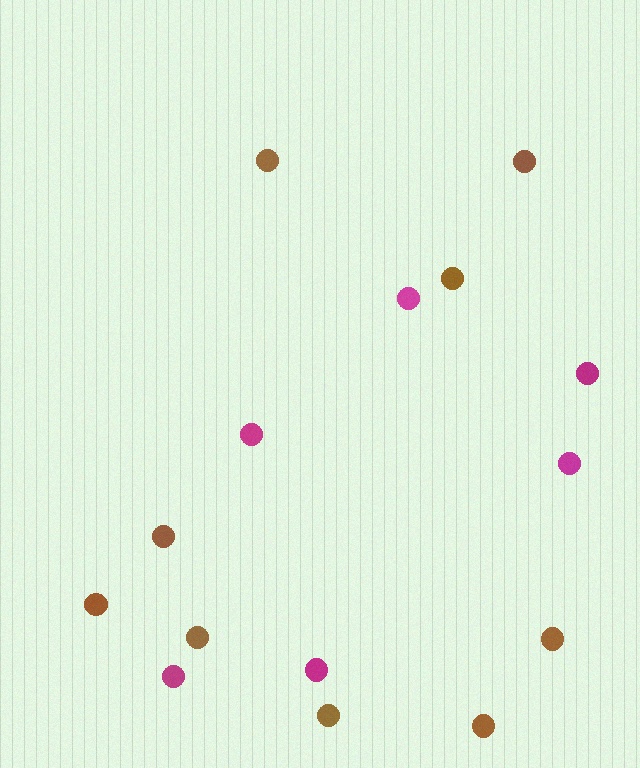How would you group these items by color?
There are 2 groups: one group of brown circles (9) and one group of magenta circles (6).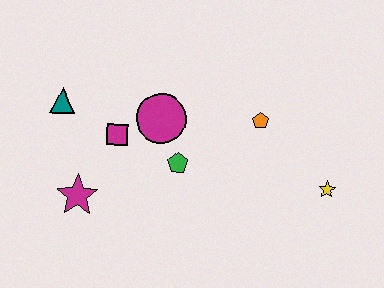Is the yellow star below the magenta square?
Yes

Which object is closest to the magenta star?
The magenta square is closest to the magenta star.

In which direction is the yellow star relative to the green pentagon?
The yellow star is to the right of the green pentagon.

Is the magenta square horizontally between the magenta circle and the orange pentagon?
No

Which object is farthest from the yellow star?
The teal triangle is farthest from the yellow star.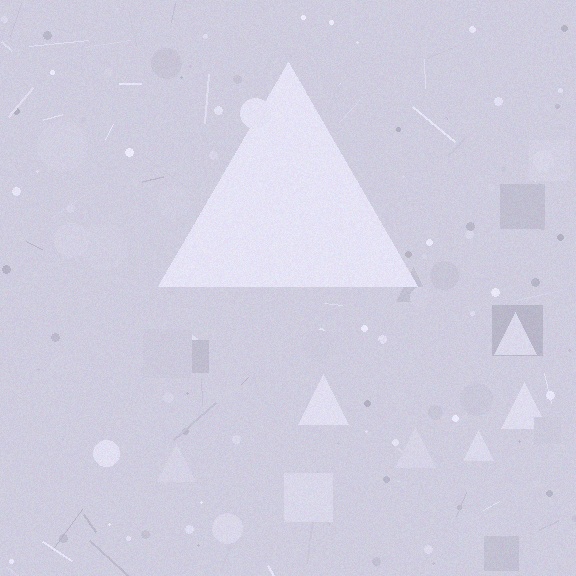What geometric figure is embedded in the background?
A triangle is embedded in the background.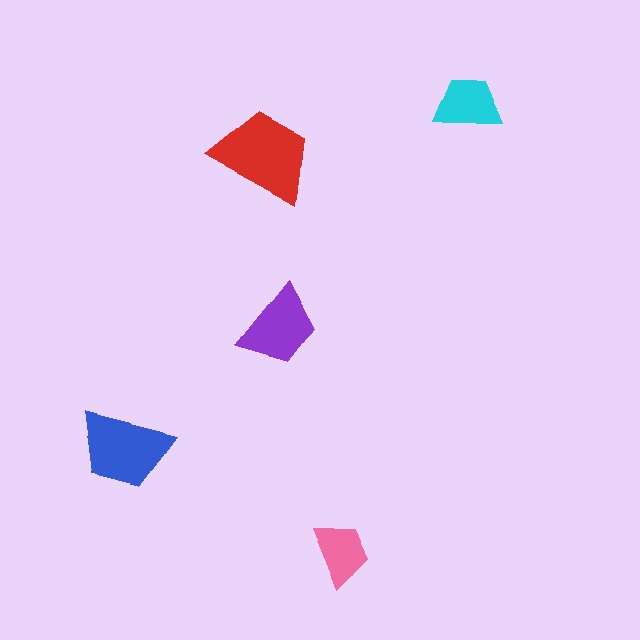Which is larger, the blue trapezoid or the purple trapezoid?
The blue one.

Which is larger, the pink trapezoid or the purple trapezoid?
The purple one.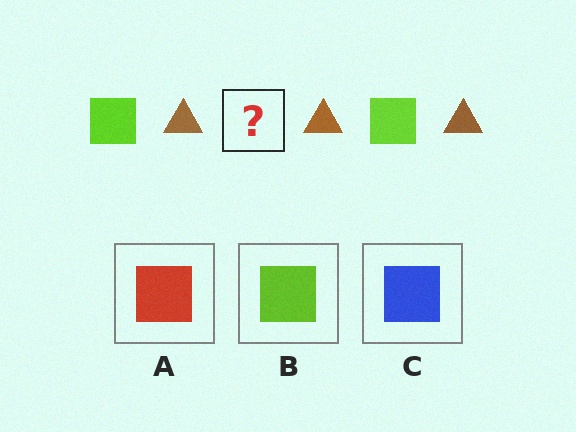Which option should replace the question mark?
Option B.